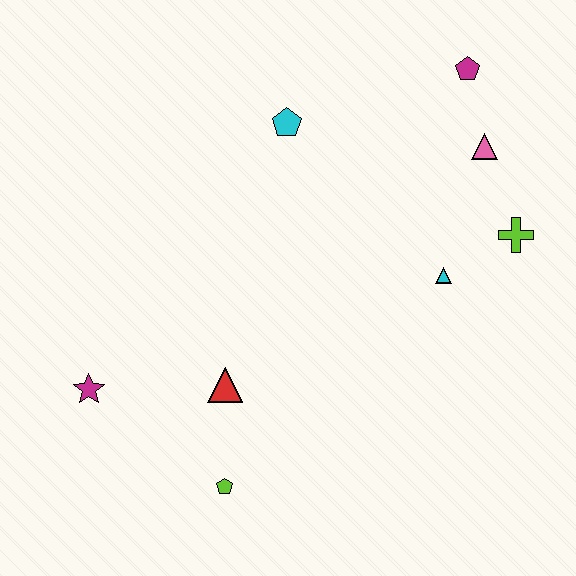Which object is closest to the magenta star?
The red triangle is closest to the magenta star.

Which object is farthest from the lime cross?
The magenta star is farthest from the lime cross.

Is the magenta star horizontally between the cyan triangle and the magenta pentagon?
No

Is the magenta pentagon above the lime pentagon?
Yes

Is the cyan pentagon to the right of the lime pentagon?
Yes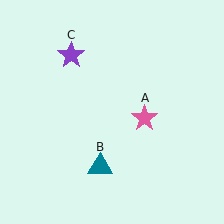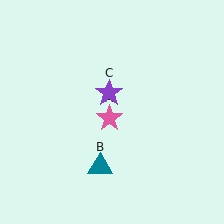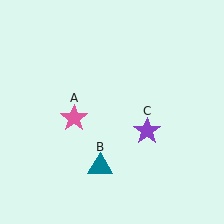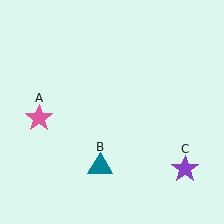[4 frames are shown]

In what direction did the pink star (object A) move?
The pink star (object A) moved left.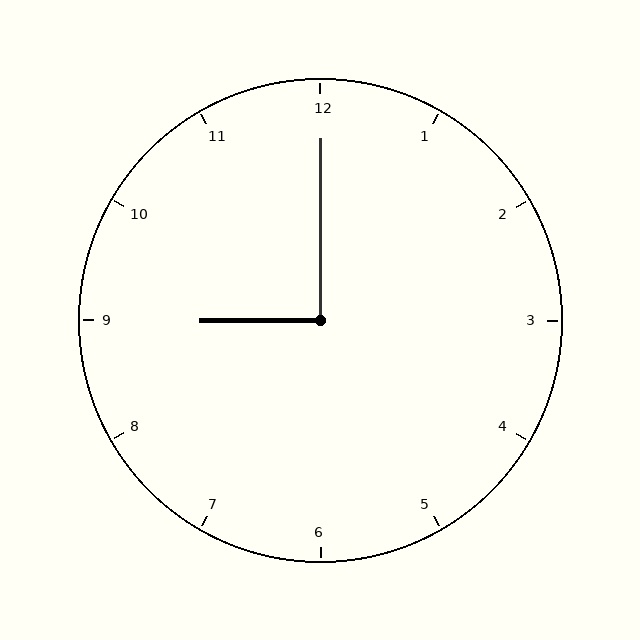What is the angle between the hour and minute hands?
Approximately 90 degrees.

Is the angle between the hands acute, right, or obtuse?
It is right.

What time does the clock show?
9:00.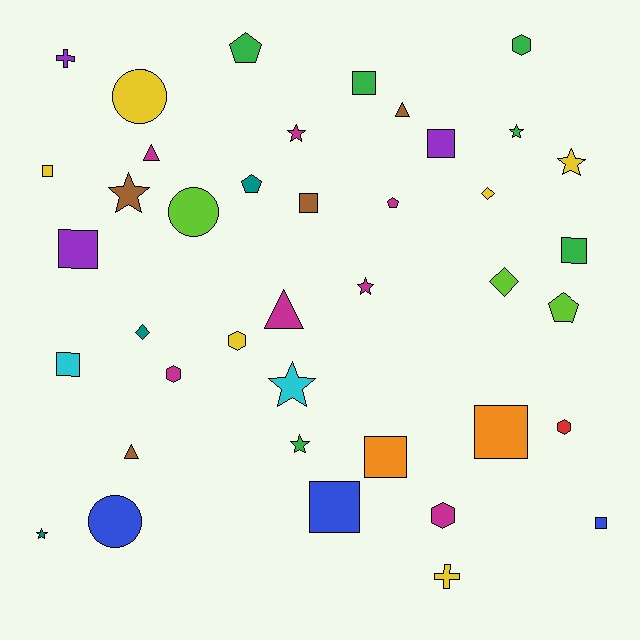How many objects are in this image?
There are 40 objects.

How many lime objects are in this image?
There are 3 lime objects.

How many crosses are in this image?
There are 2 crosses.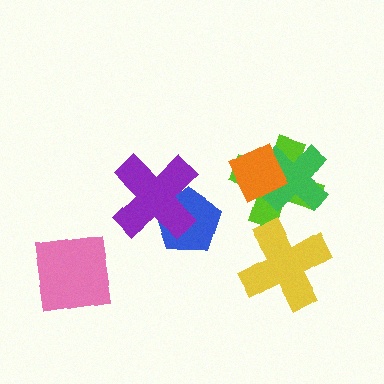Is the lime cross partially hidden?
Yes, it is partially covered by another shape.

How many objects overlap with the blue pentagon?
1 object overlaps with the blue pentagon.